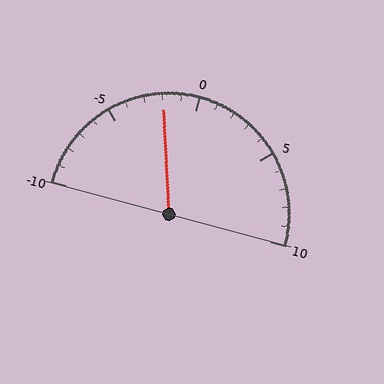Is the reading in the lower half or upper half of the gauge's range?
The reading is in the lower half of the range (-10 to 10).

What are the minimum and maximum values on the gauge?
The gauge ranges from -10 to 10.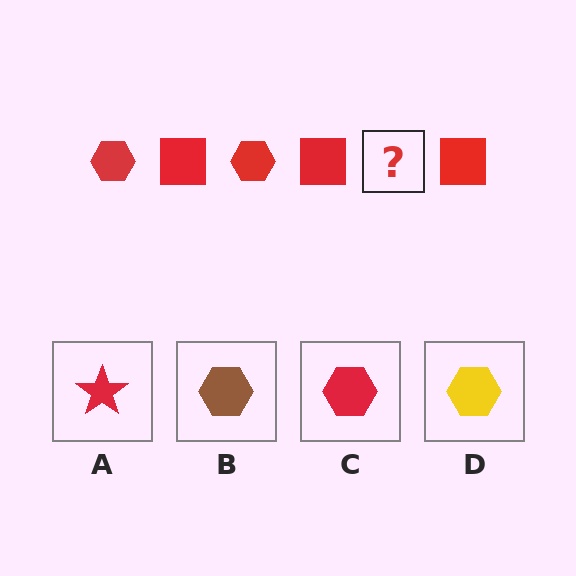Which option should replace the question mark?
Option C.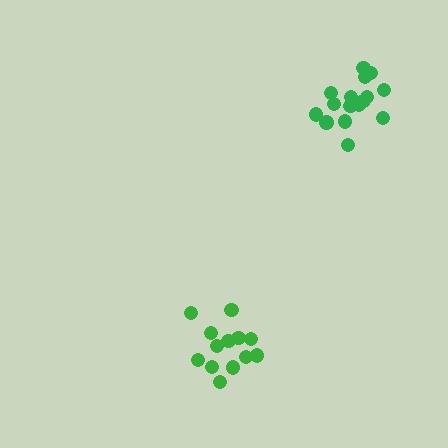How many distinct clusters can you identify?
There are 2 distinct clusters.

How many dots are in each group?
Group 1: 16 dots, Group 2: 13 dots (29 total).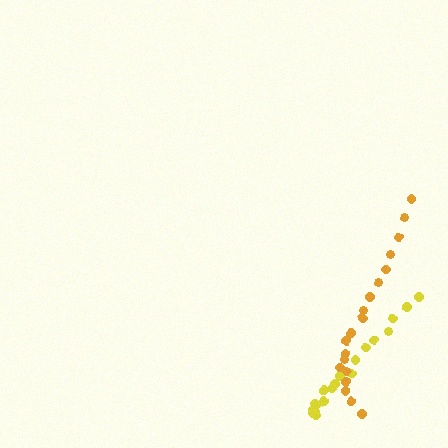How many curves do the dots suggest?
There are 2 distinct paths.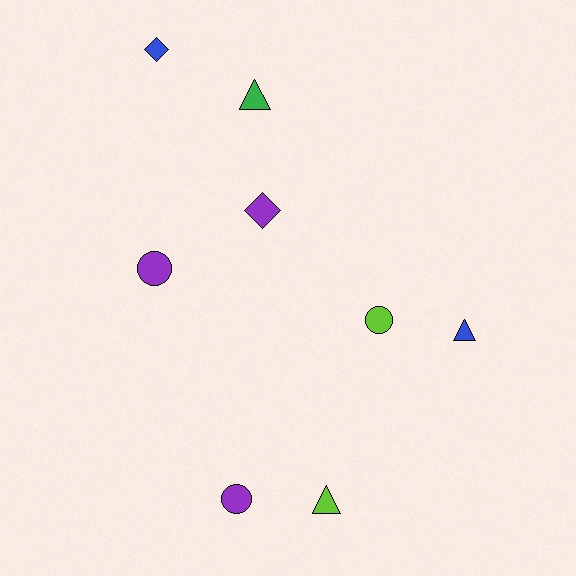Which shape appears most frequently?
Triangle, with 3 objects.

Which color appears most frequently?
Purple, with 3 objects.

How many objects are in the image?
There are 8 objects.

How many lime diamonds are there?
There are no lime diamonds.